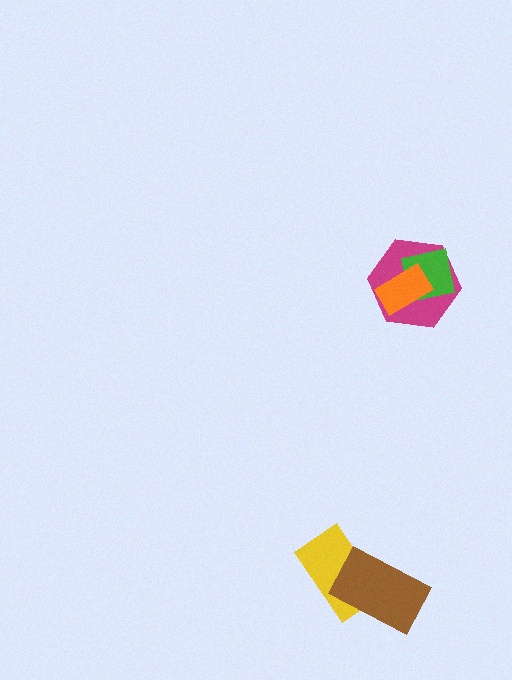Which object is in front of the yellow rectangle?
The brown rectangle is in front of the yellow rectangle.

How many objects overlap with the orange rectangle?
2 objects overlap with the orange rectangle.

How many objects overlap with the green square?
2 objects overlap with the green square.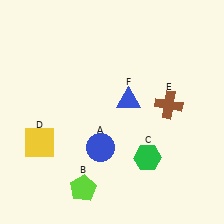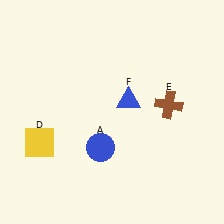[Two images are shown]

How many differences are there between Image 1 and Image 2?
There are 2 differences between the two images.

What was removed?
The green hexagon (C), the lime pentagon (B) were removed in Image 2.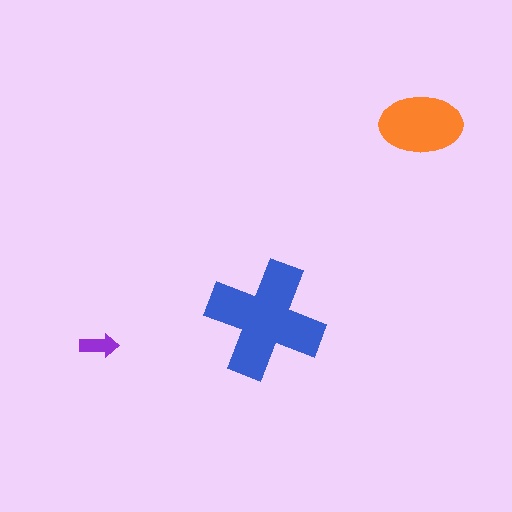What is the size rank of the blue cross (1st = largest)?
1st.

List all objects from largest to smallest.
The blue cross, the orange ellipse, the purple arrow.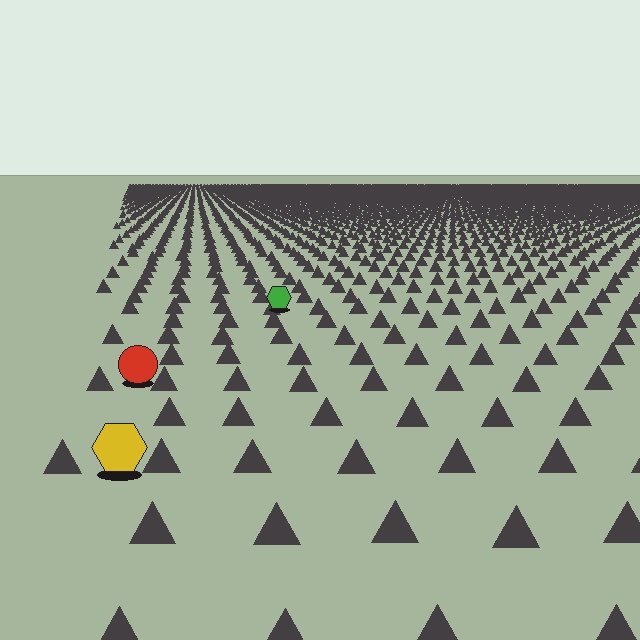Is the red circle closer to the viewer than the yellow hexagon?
No. The yellow hexagon is closer — you can tell from the texture gradient: the ground texture is coarser near it.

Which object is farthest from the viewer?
The green hexagon is farthest from the viewer. It appears smaller and the ground texture around it is denser.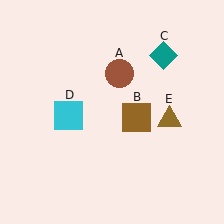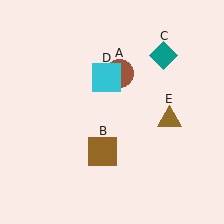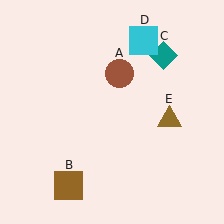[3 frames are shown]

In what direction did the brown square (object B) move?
The brown square (object B) moved down and to the left.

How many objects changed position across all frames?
2 objects changed position: brown square (object B), cyan square (object D).